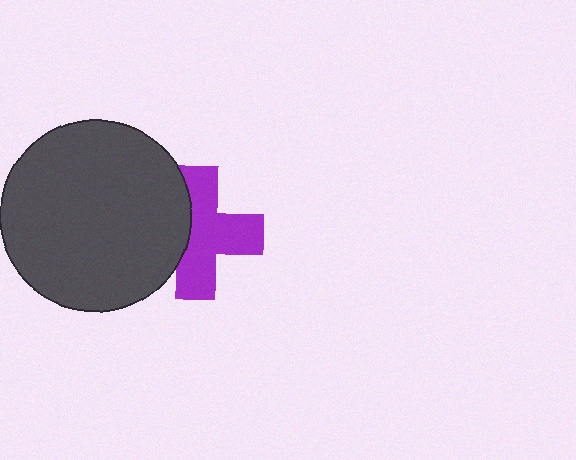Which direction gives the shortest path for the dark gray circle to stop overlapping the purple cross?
Moving left gives the shortest separation.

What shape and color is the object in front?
The object in front is a dark gray circle.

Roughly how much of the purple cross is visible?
Most of it is visible (roughly 68%).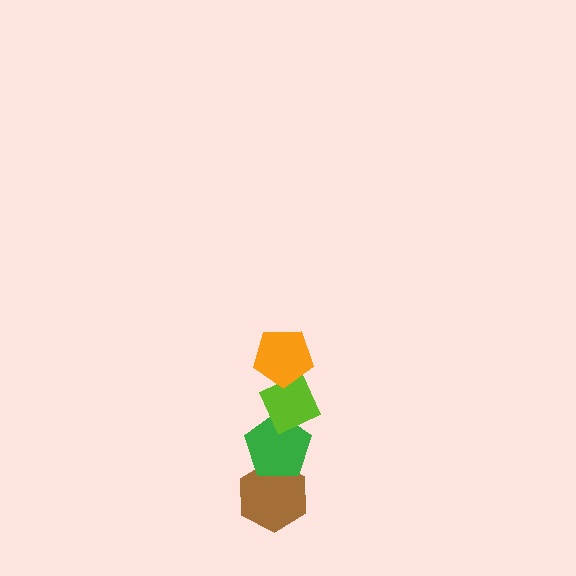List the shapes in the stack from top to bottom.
From top to bottom: the orange pentagon, the lime diamond, the green pentagon, the brown hexagon.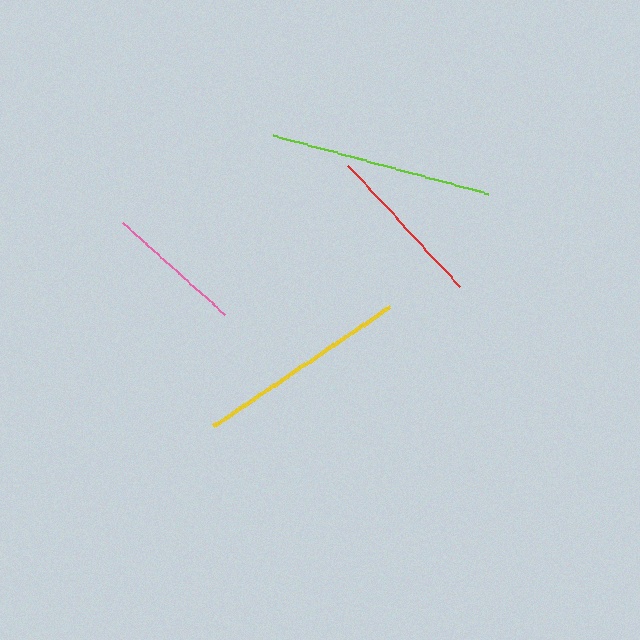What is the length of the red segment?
The red segment is approximately 164 pixels long.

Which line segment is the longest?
The lime line is the longest at approximately 223 pixels.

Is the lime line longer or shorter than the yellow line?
The lime line is longer than the yellow line.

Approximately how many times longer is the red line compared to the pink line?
The red line is approximately 1.2 times the length of the pink line.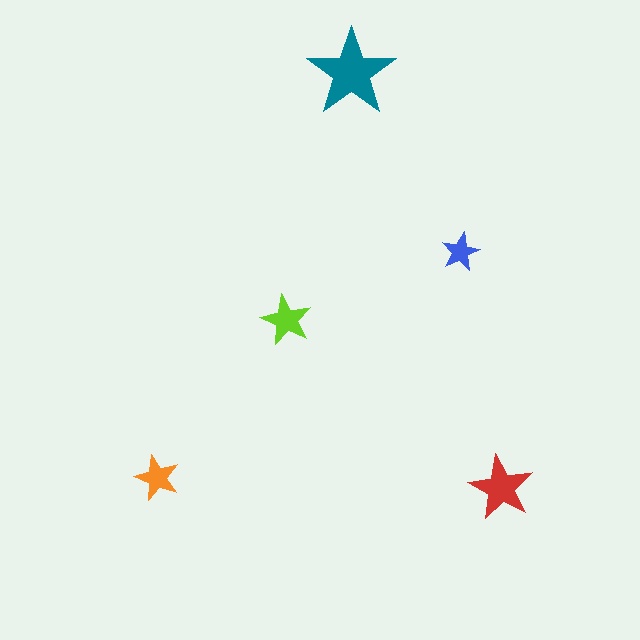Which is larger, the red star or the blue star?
The red one.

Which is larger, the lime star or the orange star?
The lime one.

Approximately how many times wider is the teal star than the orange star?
About 2 times wider.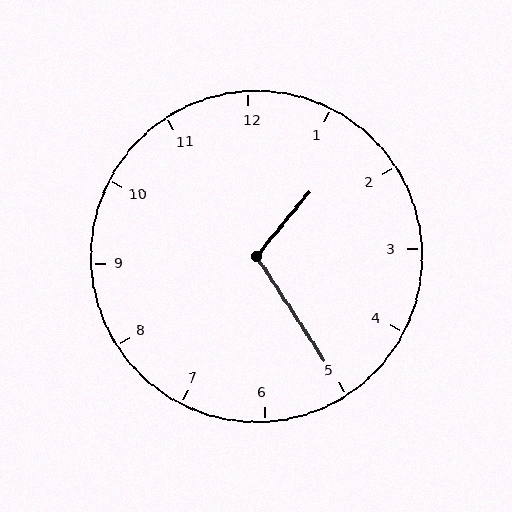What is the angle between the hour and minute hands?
Approximately 108 degrees.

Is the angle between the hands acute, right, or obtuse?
It is obtuse.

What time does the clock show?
1:25.